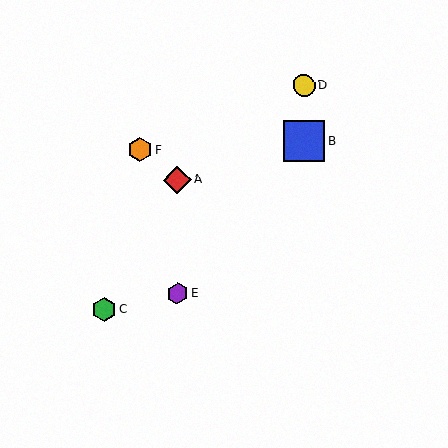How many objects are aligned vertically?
2 objects (B, D) are aligned vertically.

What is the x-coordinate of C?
Object C is at x≈104.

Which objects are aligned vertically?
Objects B, D are aligned vertically.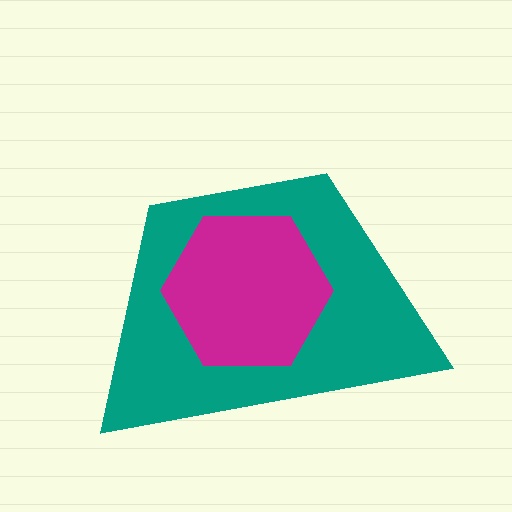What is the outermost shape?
The teal trapezoid.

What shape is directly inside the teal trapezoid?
The magenta hexagon.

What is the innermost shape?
The magenta hexagon.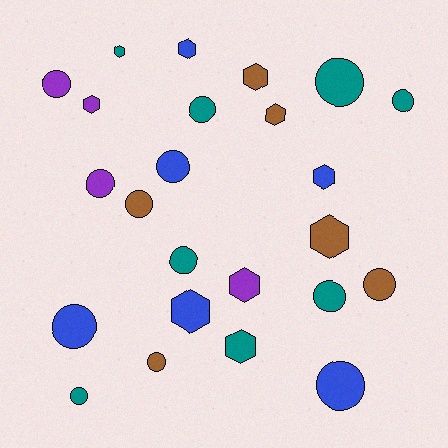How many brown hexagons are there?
There are 3 brown hexagons.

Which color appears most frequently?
Teal, with 8 objects.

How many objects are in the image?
There are 24 objects.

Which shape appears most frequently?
Circle, with 14 objects.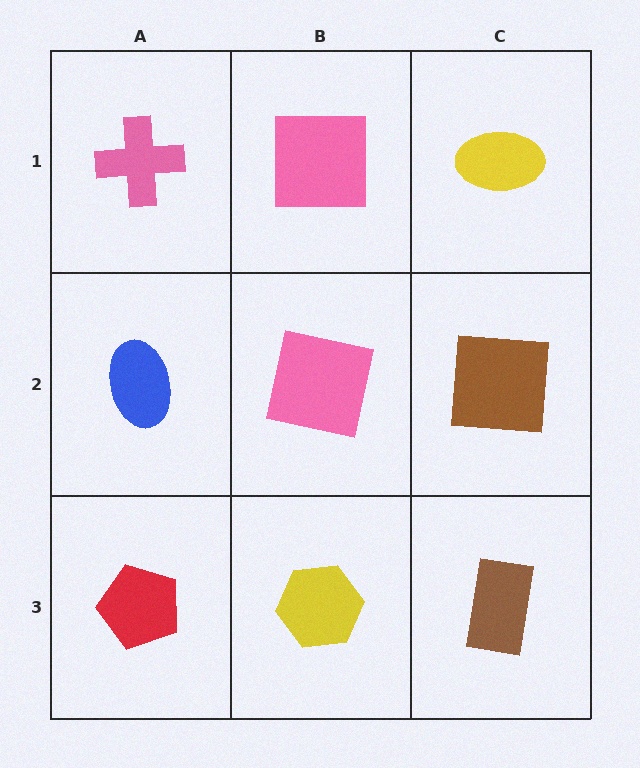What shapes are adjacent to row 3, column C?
A brown square (row 2, column C), a yellow hexagon (row 3, column B).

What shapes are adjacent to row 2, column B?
A pink square (row 1, column B), a yellow hexagon (row 3, column B), a blue ellipse (row 2, column A), a brown square (row 2, column C).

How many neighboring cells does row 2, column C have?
3.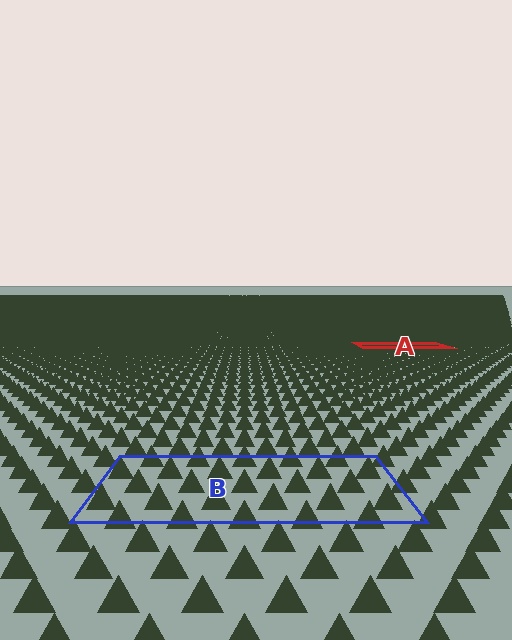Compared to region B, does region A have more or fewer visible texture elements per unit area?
Region A has more texture elements per unit area — they are packed more densely because it is farther away.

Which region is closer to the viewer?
Region B is closer. The texture elements there are larger and more spread out.